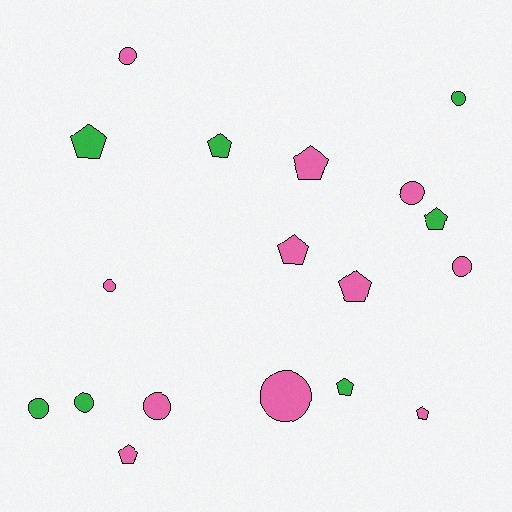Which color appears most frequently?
Pink, with 11 objects.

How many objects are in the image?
There are 18 objects.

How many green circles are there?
There are 3 green circles.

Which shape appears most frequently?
Circle, with 9 objects.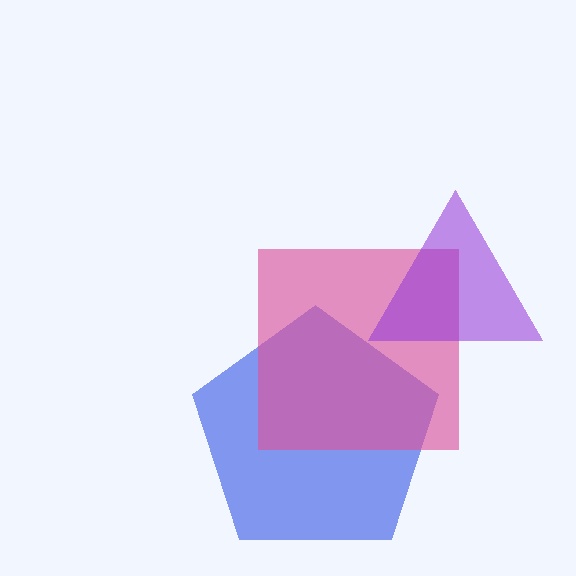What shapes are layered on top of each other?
The layered shapes are: a blue pentagon, a pink square, a purple triangle.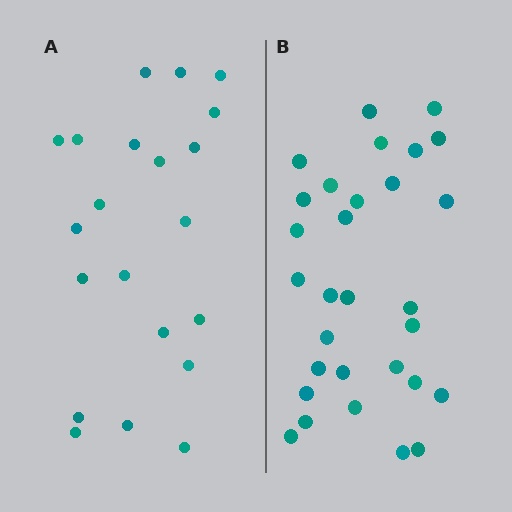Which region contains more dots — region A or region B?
Region B (the right region) has more dots.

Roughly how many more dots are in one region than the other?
Region B has roughly 8 or so more dots than region A.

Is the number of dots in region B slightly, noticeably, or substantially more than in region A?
Region B has noticeably more, but not dramatically so. The ratio is roughly 1.4 to 1.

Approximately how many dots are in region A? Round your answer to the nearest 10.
About 20 dots. (The exact count is 21, which rounds to 20.)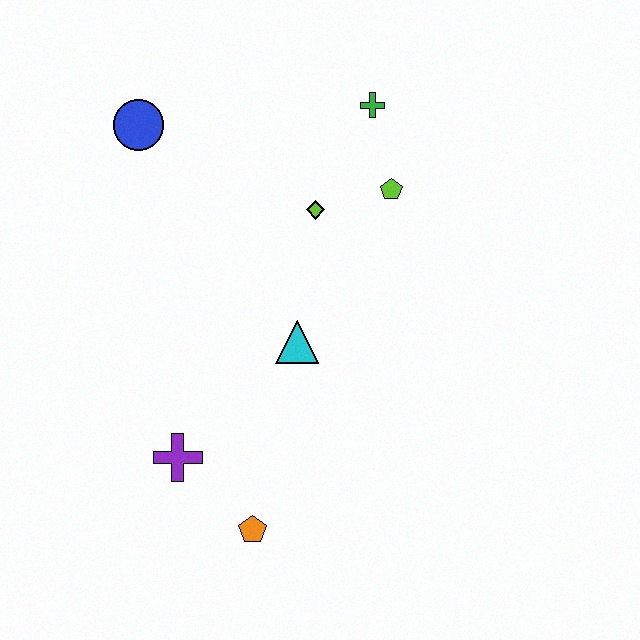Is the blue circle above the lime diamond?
Yes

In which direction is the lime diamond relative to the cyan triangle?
The lime diamond is above the cyan triangle.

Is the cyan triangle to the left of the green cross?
Yes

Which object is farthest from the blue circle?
The orange pentagon is farthest from the blue circle.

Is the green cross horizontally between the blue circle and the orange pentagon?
No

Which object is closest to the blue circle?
The lime diamond is closest to the blue circle.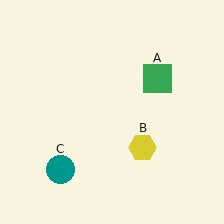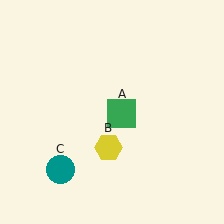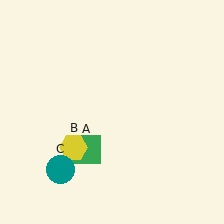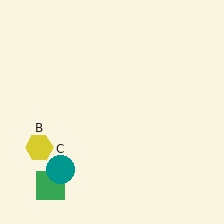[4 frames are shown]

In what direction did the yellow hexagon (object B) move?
The yellow hexagon (object B) moved left.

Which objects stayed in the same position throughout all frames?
Teal circle (object C) remained stationary.